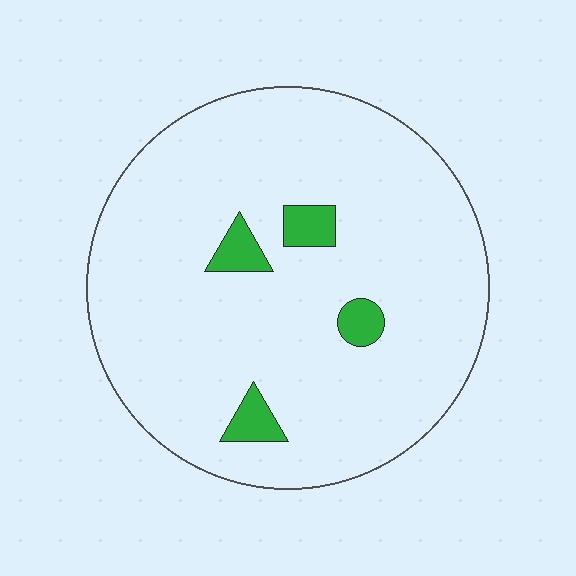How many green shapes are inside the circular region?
4.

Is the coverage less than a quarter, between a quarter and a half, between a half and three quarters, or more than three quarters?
Less than a quarter.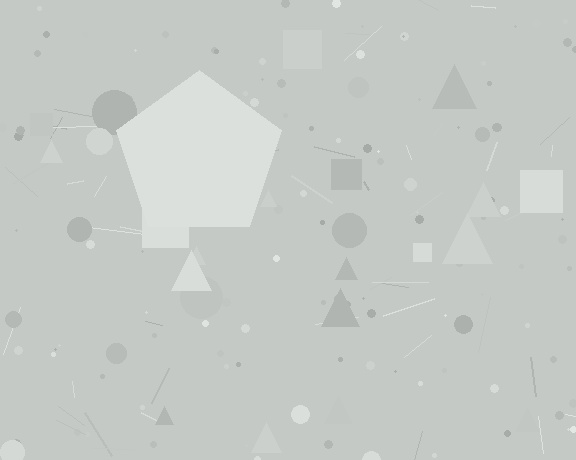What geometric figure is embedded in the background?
A pentagon is embedded in the background.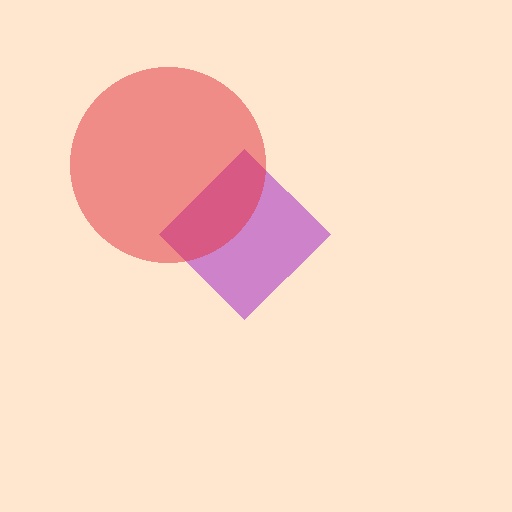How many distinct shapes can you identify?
There are 2 distinct shapes: a purple diamond, a red circle.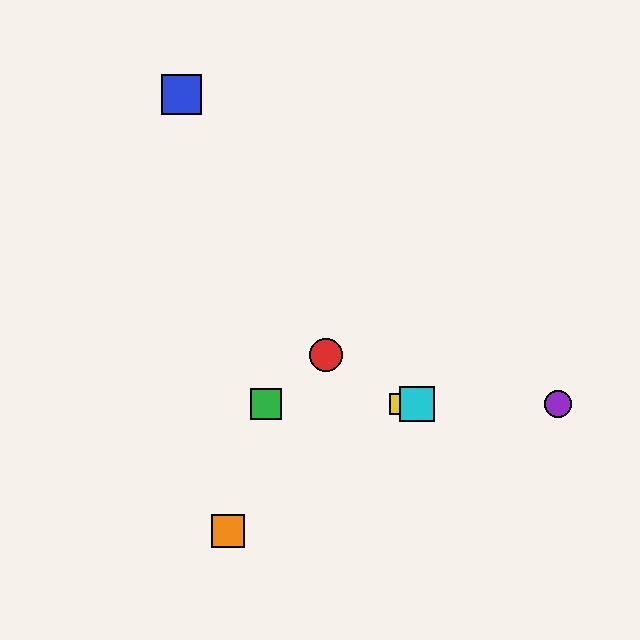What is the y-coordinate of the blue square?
The blue square is at y≈94.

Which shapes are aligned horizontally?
The green square, the yellow square, the purple circle, the cyan square are aligned horizontally.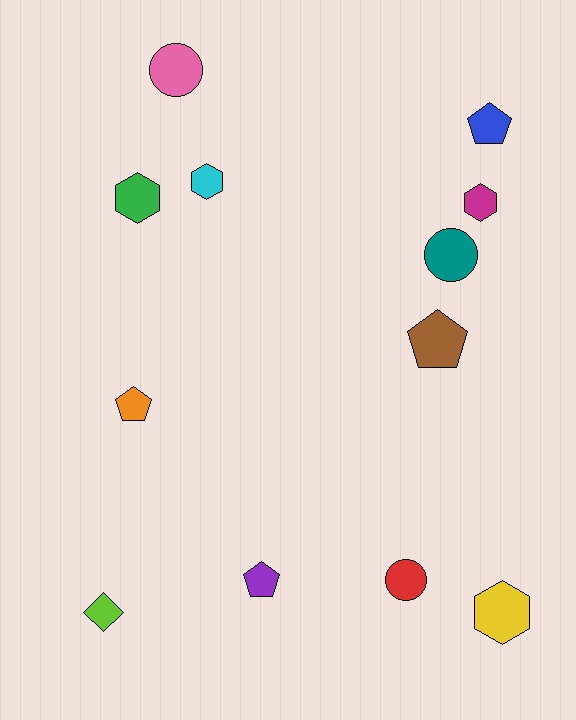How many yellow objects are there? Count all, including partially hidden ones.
There is 1 yellow object.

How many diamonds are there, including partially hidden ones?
There is 1 diamond.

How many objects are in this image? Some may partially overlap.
There are 12 objects.